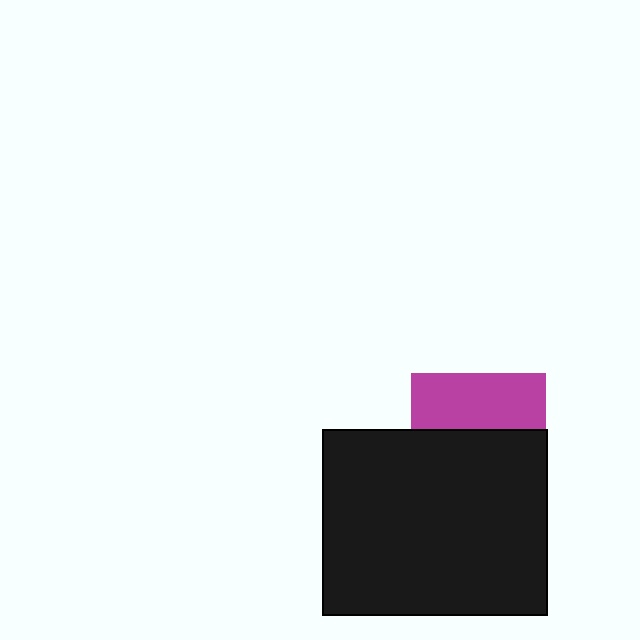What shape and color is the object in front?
The object in front is a black rectangle.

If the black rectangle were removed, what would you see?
You would see the complete magenta square.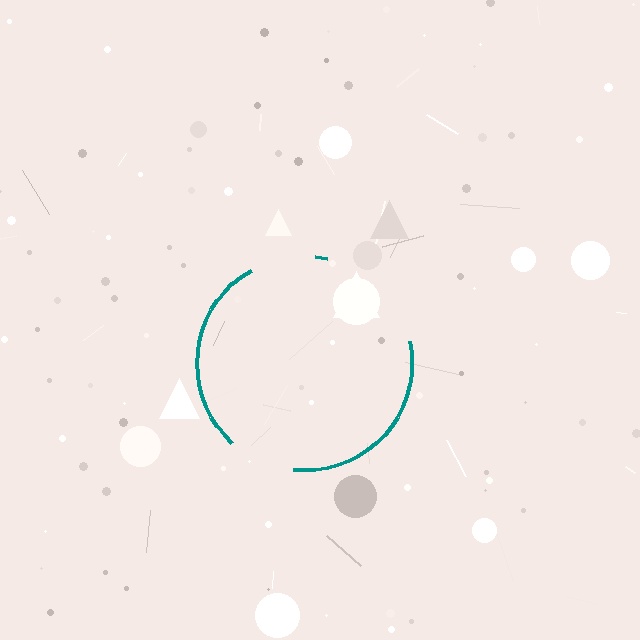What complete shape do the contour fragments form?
The contour fragments form a circle.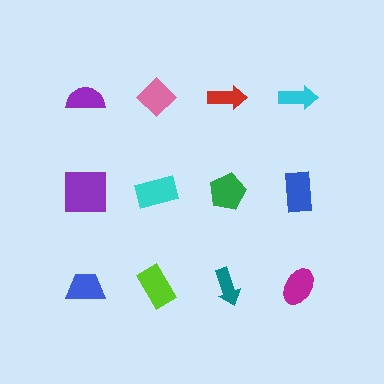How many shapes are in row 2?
4 shapes.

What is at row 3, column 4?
A magenta ellipse.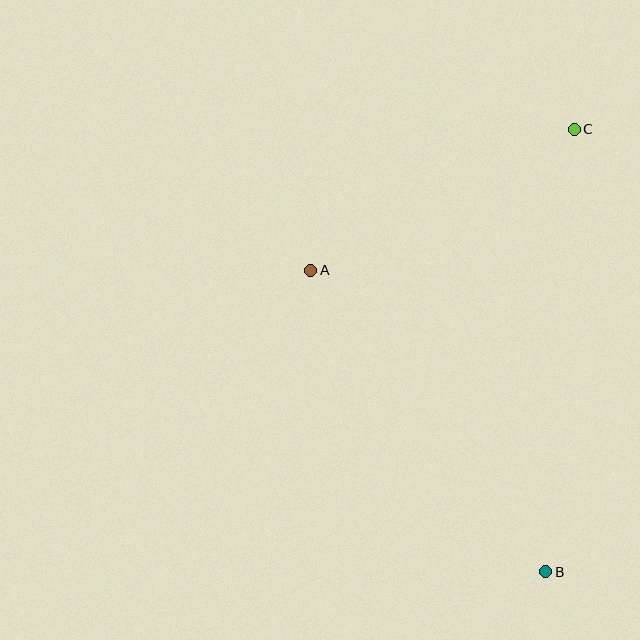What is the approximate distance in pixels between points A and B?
The distance between A and B is approximately 382 pixels.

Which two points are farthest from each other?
Points B and C are farthest from each other.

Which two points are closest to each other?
Points A and C are closest to each other.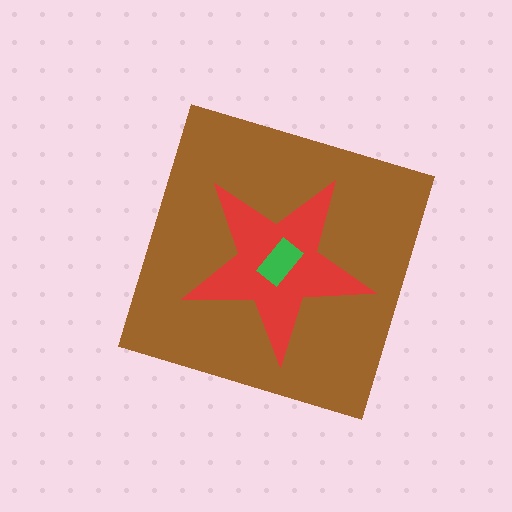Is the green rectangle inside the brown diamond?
Yes.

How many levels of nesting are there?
3.